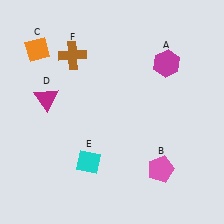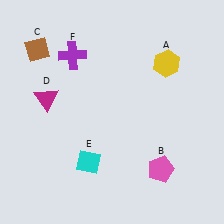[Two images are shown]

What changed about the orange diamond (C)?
In Image 1, C is orange. In Image 2, it changed to brown.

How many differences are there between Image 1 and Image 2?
There are 3 differences between the two images.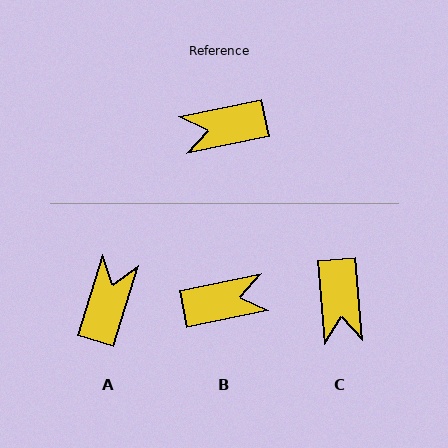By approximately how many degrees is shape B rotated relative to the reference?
Approximately 179 degrees counter-clockwise.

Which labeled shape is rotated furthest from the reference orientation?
B, about 179 degrees away.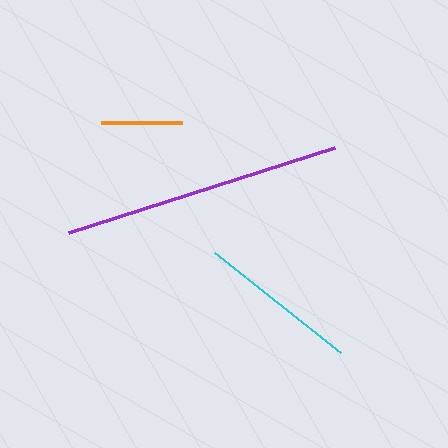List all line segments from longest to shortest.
From longest to shortest: purple, cyan, orange.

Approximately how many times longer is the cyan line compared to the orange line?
The cyan line is approximately 2.0 times the length of the orange line.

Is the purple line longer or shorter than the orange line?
The purple line is longer than the orange line.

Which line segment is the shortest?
The orange line is the shortest at approximately 81 pixels.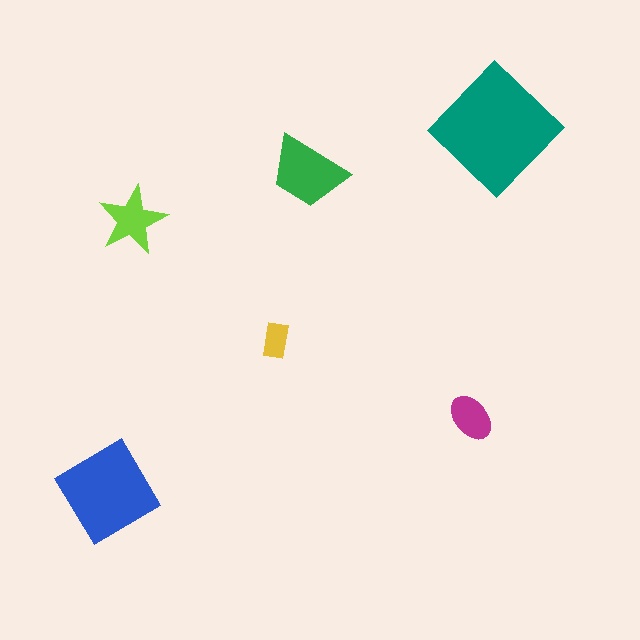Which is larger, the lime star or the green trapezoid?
The green trapezoid.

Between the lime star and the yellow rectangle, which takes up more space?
The lime star.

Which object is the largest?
The teal diamond.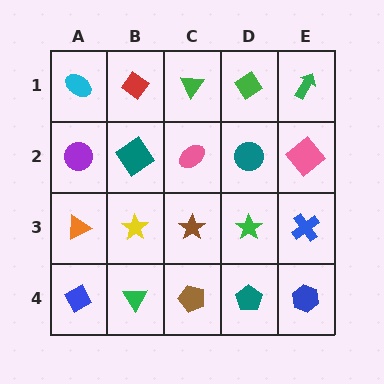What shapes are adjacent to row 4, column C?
A brown star (row 3, column C), a green triangle (row 4, column B), a teal pentagon (row 4, column D).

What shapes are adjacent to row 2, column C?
A green triangle (row 1, column C), a brown star (row 3, column C), a teal diamond (row 2, column B), a teal circle (row 2, column D).